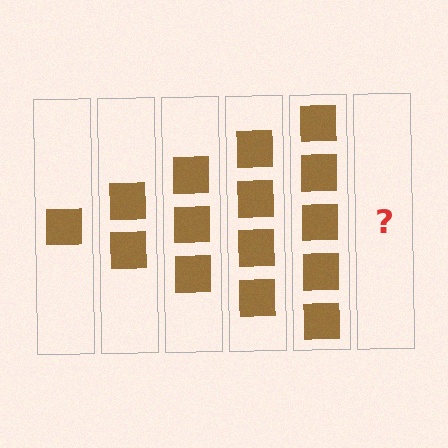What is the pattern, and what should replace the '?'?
The pattern is that each step adds one more square. The '?' should be 6 squares.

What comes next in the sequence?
The next element should be 6 squares.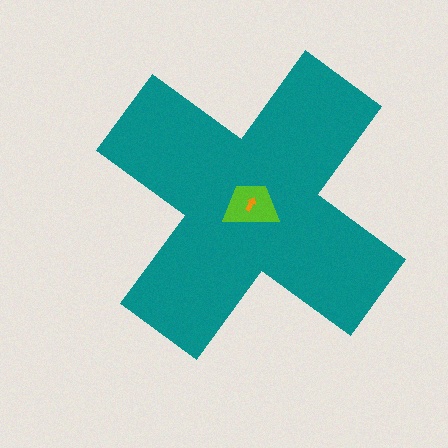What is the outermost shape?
The teal cross.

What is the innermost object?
The orange arrow.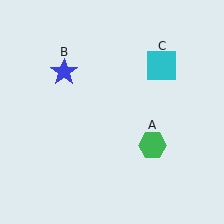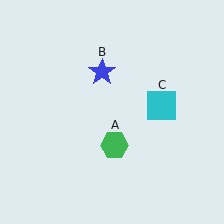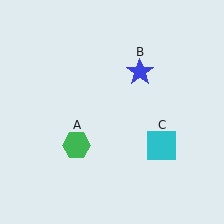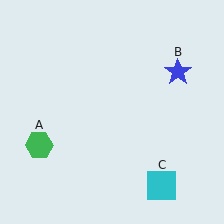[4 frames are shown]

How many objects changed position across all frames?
3 objects changed position: green hexagon (object A), blue star (object B), cyan square (object C).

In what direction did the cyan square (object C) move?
The cyan square (object C) moved down.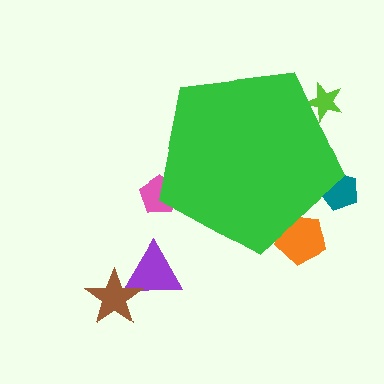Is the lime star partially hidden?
Yes, the lime star is partially hidden behind the green pentagon.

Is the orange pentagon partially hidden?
Yes, the orange pentagon is partially hidden behind the green pentagon.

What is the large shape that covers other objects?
A green pentagon.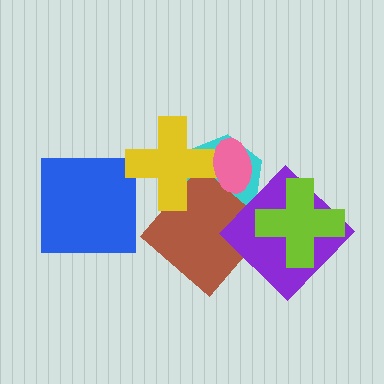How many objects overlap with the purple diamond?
2 objects overlap with the purple diamond.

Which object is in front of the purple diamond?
The lime cross is in front of the purple diamond.